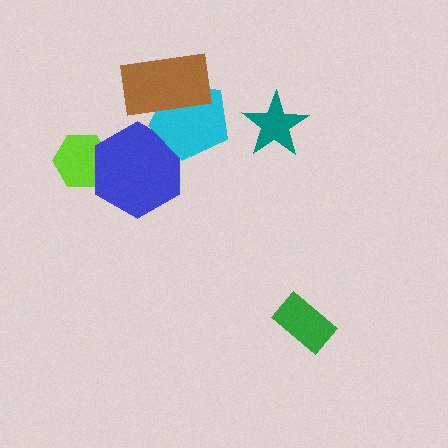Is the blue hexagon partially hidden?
Yes, it is partially covered by another shape.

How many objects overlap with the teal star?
0 objects overlap with the teal star.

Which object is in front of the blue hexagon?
The cyan pentagon is in front of the blue hexagon.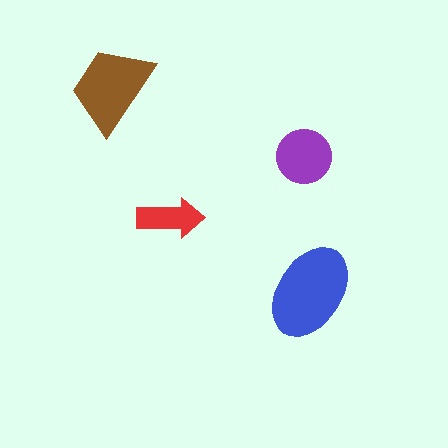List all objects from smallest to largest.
The red arrow, the purple circle, the brown trapezoid, the blue ellipse.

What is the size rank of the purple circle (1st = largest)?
3rd.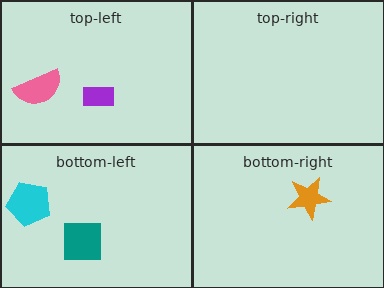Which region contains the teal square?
The bottom-left region.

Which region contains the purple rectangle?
The top-left region.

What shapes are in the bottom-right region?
The orange star.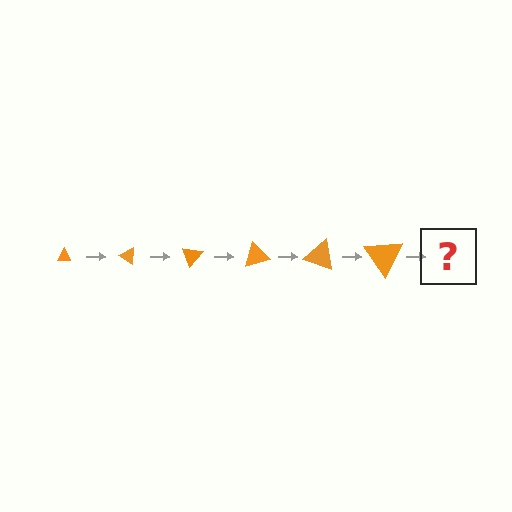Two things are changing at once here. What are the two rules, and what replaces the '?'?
The two rules are that the triangle grows larger each step and it rotates 35 degrees each step. The '?' should be a triangle, larger than the previous one and rotated 210 degrees from the start.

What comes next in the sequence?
The next element should be a triangle, larger than the previous one and rotated 210 degrees from the start.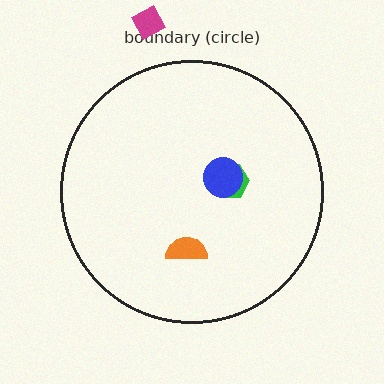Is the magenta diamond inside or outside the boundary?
Outside.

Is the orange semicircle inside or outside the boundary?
Inside.